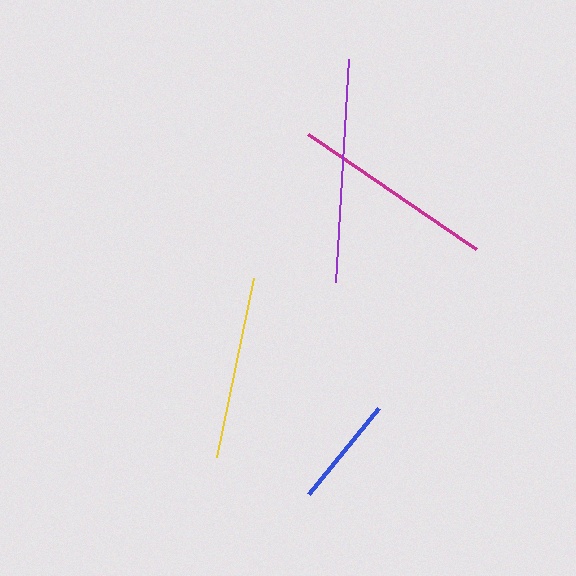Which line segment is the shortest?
The blue line is the shortest at approximately 111 pixels.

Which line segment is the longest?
The purple line is the longest at approximately 224 pixels.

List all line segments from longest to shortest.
From longest to shortest: purple, magenta, yellow, blue.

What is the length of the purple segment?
The purple segment is approximately 224 pixels long.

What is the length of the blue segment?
The blue segment is approximately 111 pixels long.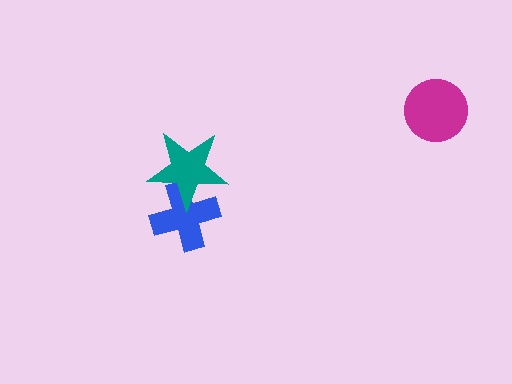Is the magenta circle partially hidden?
No, no other shape covers it.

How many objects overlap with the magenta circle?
0 objects overlap with the magenta circle.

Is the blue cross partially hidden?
Yes, it is partially covered by another shape.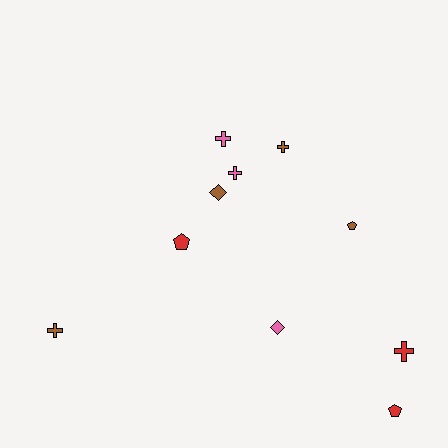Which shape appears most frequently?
Cross, with 5 objects.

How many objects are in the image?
There are 10 objects.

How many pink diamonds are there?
There is 1 pink diamond.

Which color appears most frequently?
Brown, with 4 objects.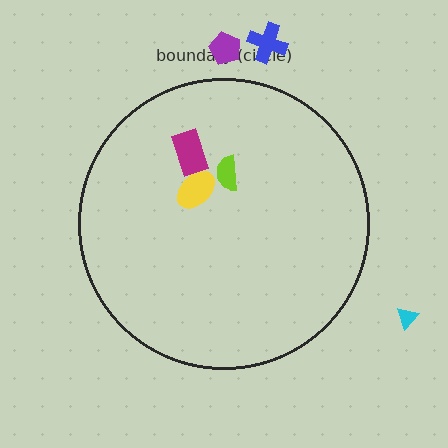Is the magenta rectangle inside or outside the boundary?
Inside.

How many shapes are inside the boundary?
3 inside, 3 outside.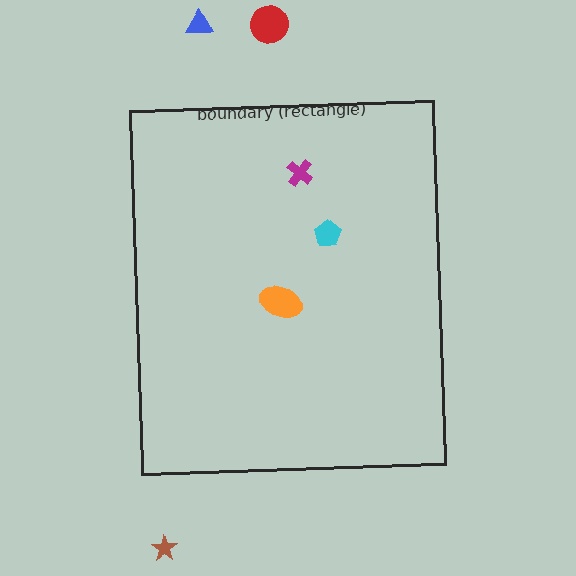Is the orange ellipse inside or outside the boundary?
Inside.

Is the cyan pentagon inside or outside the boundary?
Inside.